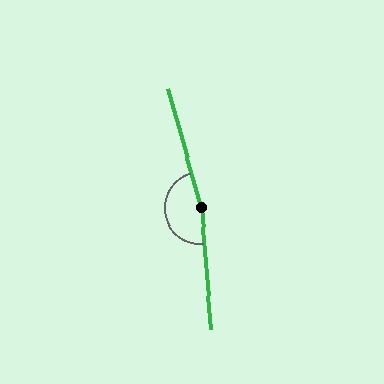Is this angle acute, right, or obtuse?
It is obtuse.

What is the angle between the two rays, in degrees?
Approximately 170 degrees.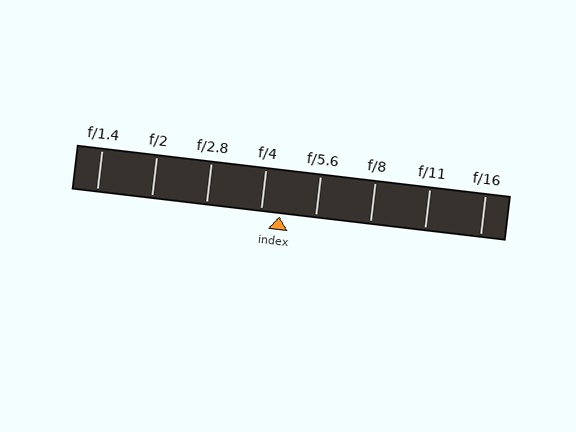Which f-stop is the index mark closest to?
The index mark is closest to f/4.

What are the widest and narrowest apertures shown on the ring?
The widest aperture shown is f/1.4 and the narrowest is f/16.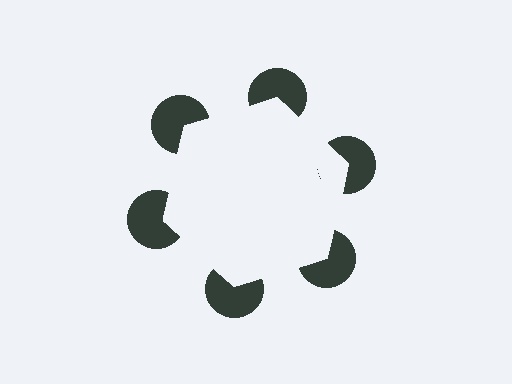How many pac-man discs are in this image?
There are 6 — one at each vertex of the illusory hexagon.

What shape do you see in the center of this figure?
An illusory hexagon — its edges are inferred from the aligned wedge cuts in the pac-man discs, not physically drawn.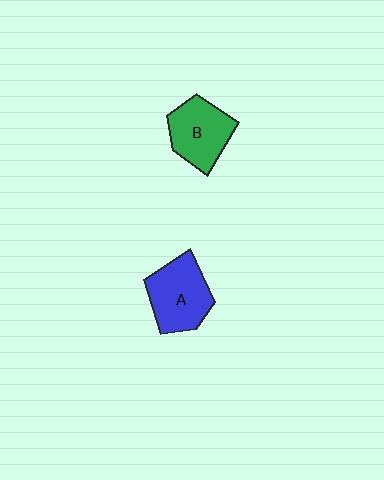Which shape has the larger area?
Shape A (blue).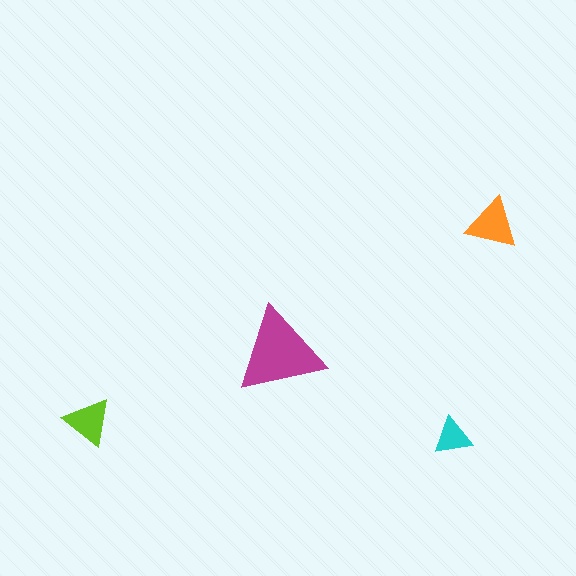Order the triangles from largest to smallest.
the magenta one, the orange one, the lime one, the cyan one.